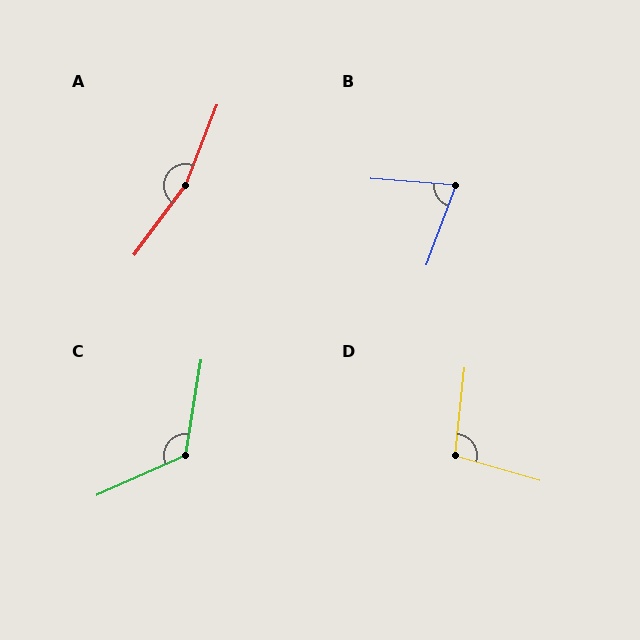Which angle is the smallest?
B, at approximately 74 degrees.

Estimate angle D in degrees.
Approximately 100 degrees.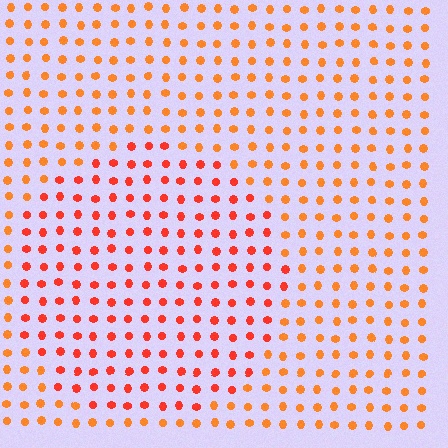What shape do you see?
I see a circle.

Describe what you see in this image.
The image is filled with small orange elements in a uniform arrangement. A circle-shaped region is visible where the elements are tinted to a slightly different hue, forming a subtle color boundary.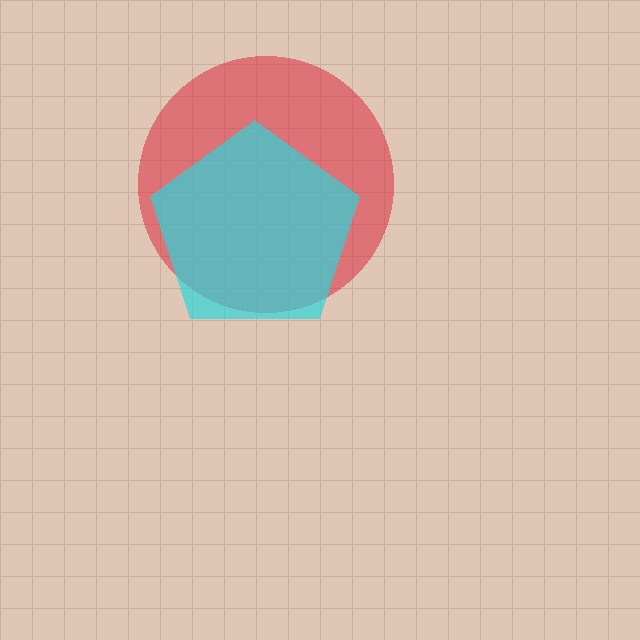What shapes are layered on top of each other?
The layered shapes are: a red circle, a cyan pentagon.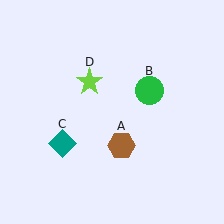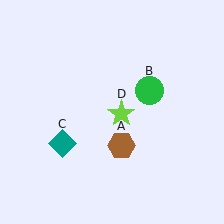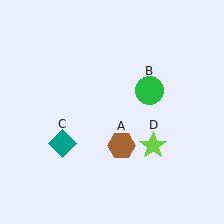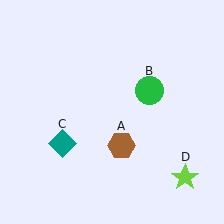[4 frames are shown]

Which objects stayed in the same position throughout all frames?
Brown hexagon (object A) and green circle (object B) and teal diamond (object C) remained stationary.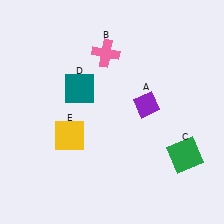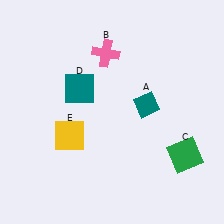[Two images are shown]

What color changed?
The diamond (A) changed from purple in Image 1 to teal in Image 2.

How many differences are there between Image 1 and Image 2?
There is 1 difference between the two images.